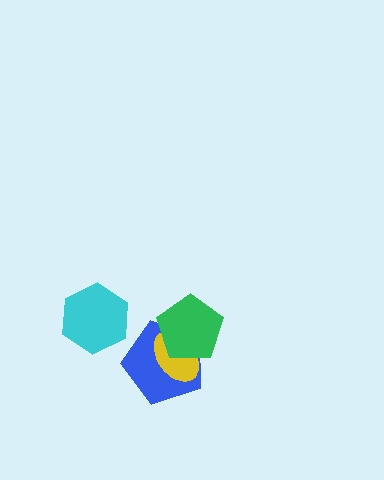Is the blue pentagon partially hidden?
Yes, it is partially covered by another shape.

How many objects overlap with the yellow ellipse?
2 objects overlap with the yellow ellipse.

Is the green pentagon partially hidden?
No, no other shape covers it.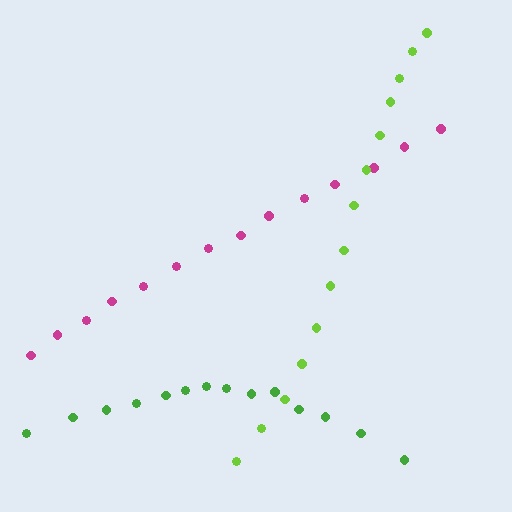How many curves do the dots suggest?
There are 3 distinct paths.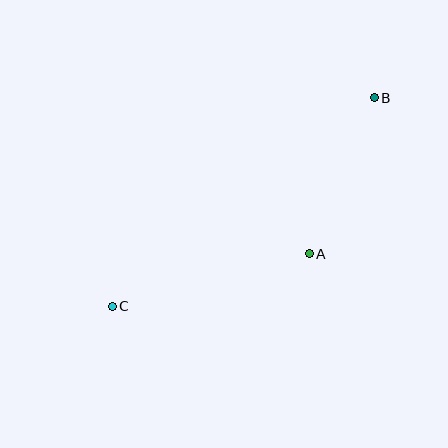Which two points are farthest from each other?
Points B and C are farthest from each other.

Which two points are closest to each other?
Points A and B are closest to each other.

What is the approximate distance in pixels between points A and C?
The distance between A and C is approximately 204 pixels.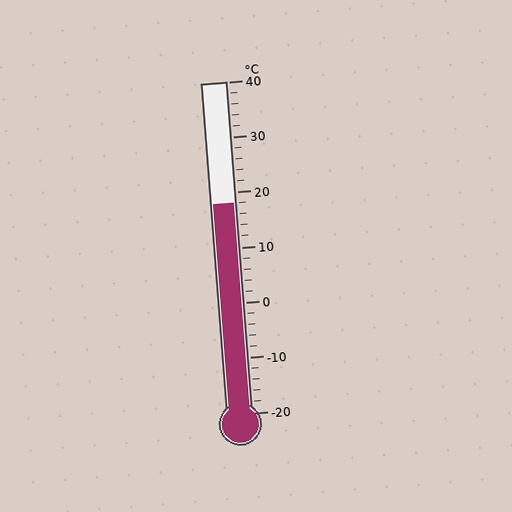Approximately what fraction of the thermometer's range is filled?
The thermometer is filled to approximately 65% of its range.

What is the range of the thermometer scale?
The thermometer scale ranges from -20°C to 40°C.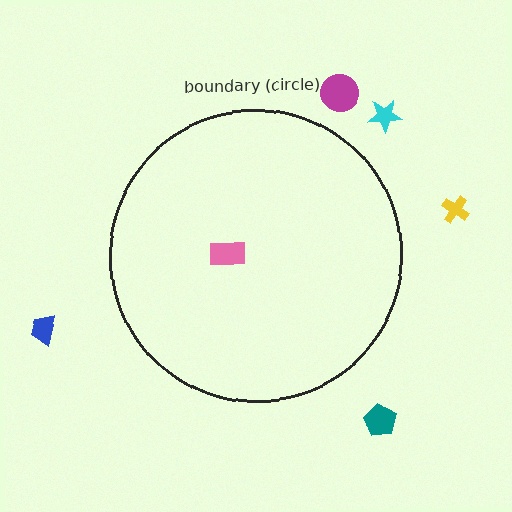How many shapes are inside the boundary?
1 inside, 5 outside.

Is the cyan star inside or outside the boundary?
Outside.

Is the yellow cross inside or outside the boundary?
Outside.